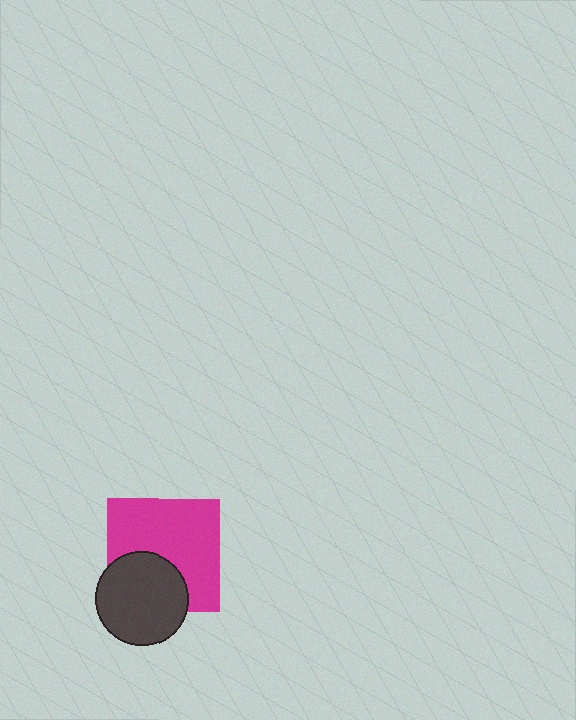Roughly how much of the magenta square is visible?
Most of it is visible (roughly 67%).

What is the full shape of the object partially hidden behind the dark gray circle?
The partially hidden object is a magenta square.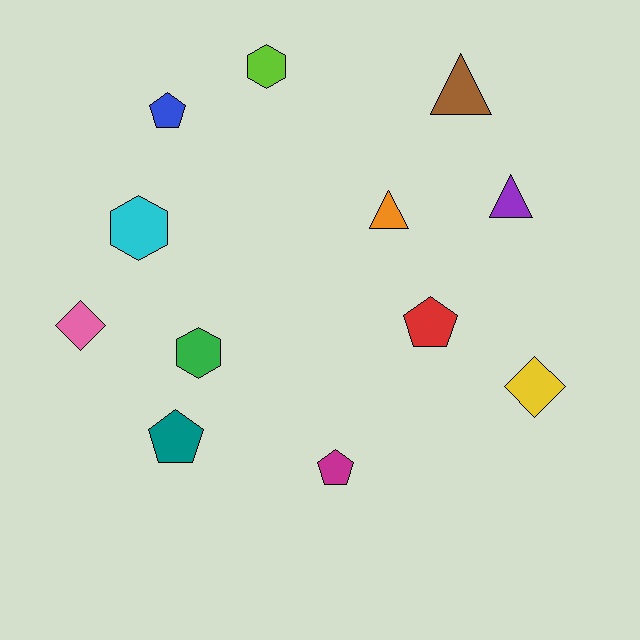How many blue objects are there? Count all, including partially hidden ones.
There is 1 blue object.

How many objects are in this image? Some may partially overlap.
There are 12 objects.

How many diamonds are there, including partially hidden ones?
There are 2 diamonds.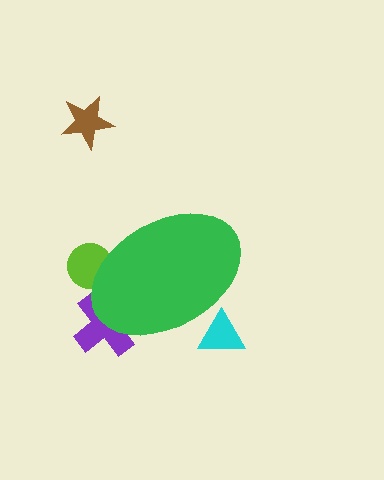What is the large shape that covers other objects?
A green ellipse.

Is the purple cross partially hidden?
Yes, the purple cross is partially hidden behind the green ellipse.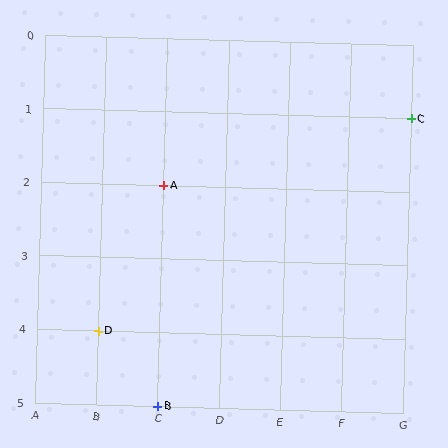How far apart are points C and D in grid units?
Points C and D are 5 columns and 3 rows apart (about 5.8 grid units diagonally).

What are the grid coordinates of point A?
Point A is at grid coordinates (C, 2).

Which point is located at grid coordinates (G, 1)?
Point C is at (G, 1).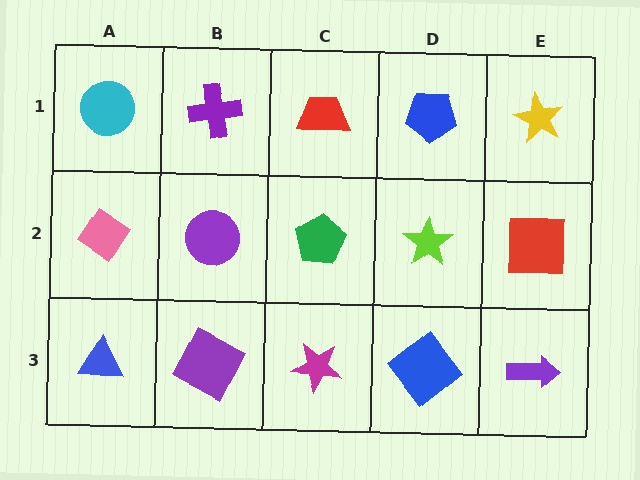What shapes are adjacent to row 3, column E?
A red square (row 2, column E), a blue diamond (row 3, column D).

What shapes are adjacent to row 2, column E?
A yellow star (row 1, column E), a purple arrow (row 3, column E), a lime star (row 2, column D).